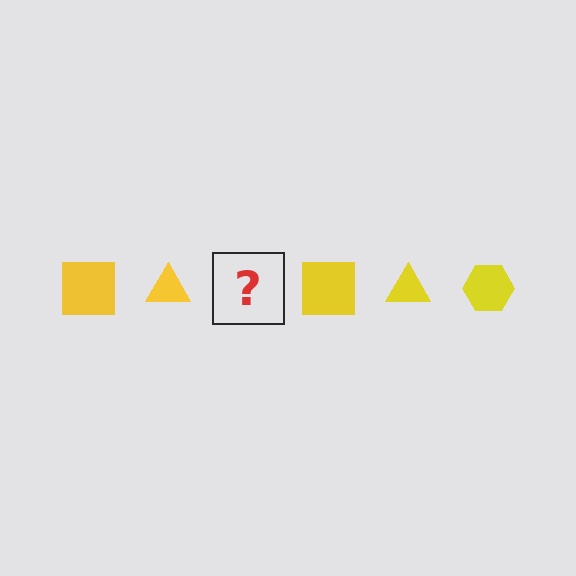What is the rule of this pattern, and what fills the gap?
The rule is that the pattern cycles through square, triangle, hexagon shapes in yellow. The gap should be filled with a yellow hexagon.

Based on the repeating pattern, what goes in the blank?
The blank should be a yellow hexagon.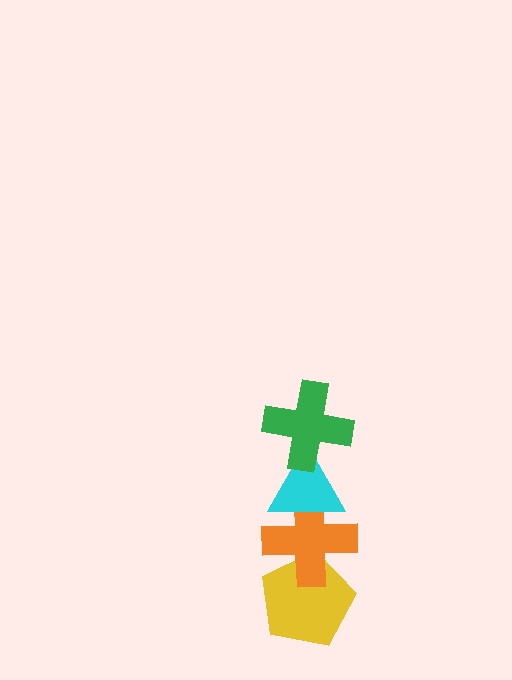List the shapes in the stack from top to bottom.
From top to bottom: the green cross, the cyan triangle, the orange cross, the yellow pentagon.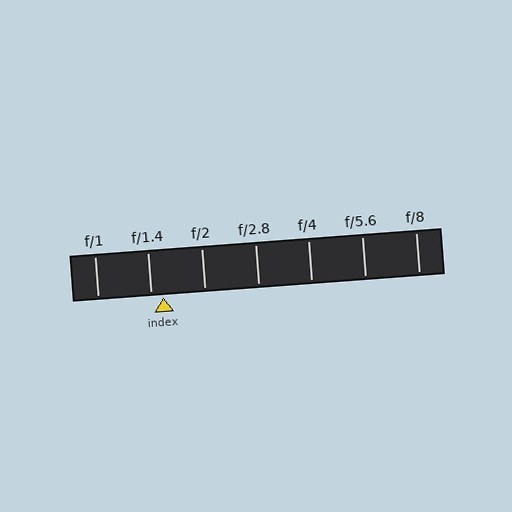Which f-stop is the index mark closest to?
The index mark is closest to f/1.4.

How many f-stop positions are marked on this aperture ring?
There are 7 f-stop positions marked.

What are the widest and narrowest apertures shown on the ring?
The widest aperture shown is f/1 and the narrowest is f/8.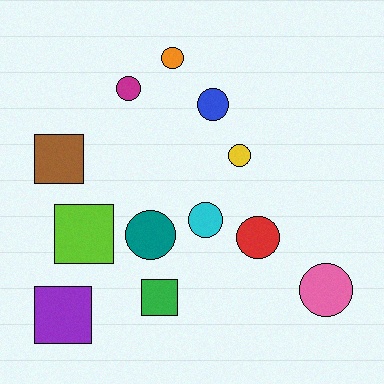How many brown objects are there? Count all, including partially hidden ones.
There is 1 brown object.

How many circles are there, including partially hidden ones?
There are 8 circles.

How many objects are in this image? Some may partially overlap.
There are 12 objects.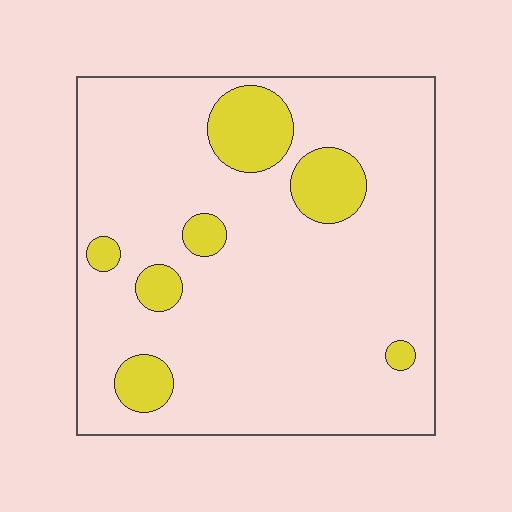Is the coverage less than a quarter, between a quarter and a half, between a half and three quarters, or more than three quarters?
Less than a quarter.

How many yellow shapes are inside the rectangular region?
7.